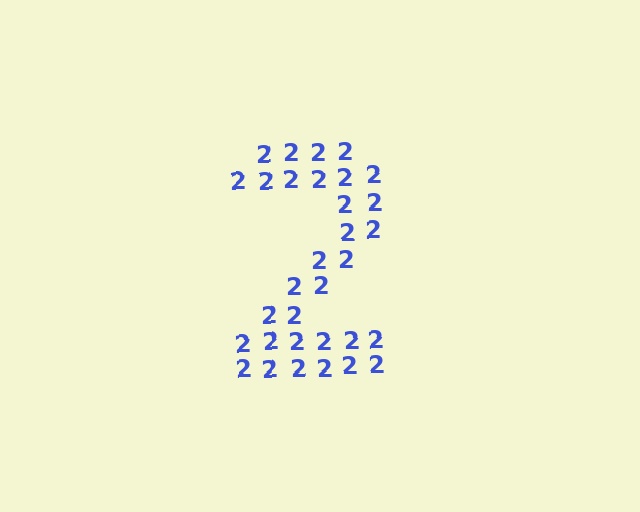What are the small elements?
The small elements are digit 2's.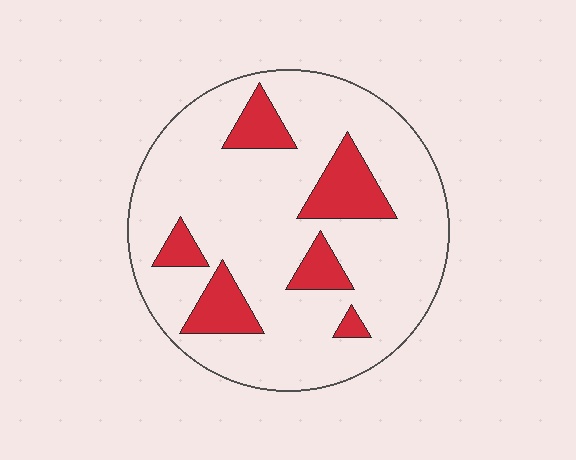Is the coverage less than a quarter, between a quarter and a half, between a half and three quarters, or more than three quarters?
Less than a quarter.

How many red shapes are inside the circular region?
6.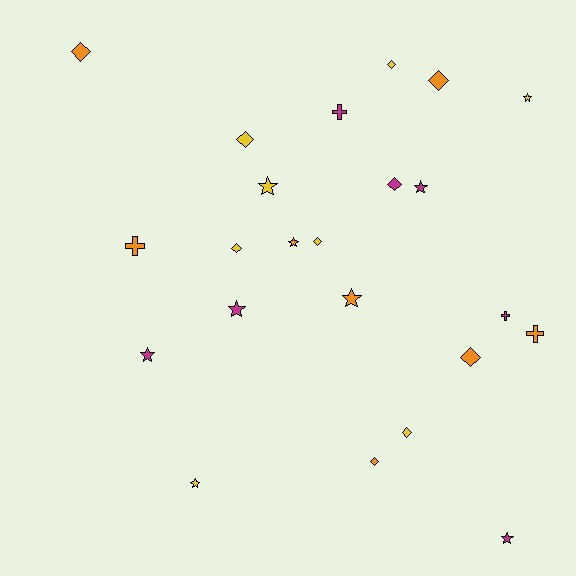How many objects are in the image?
There are 23 objects.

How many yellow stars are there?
There are 3 yellow stars.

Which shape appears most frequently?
Diamond, with 10 objects.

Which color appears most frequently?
Yellow, with 8 objects.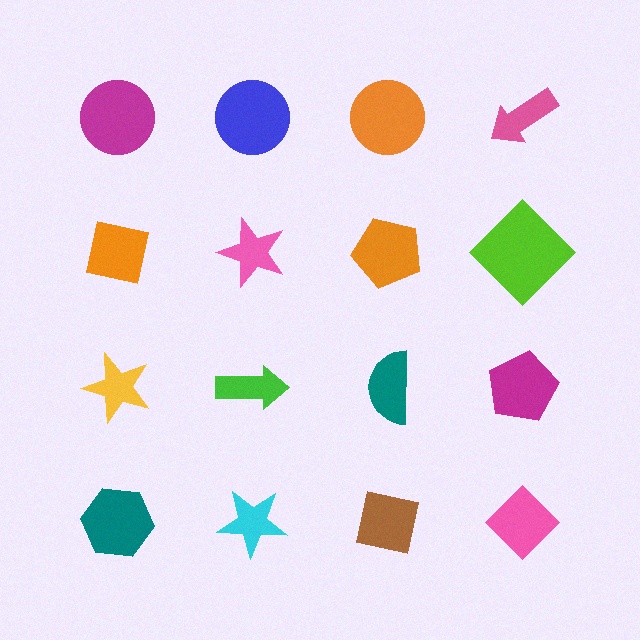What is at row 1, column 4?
A pink arrow.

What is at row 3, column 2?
A green arrow.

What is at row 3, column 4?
A magenta pentagon.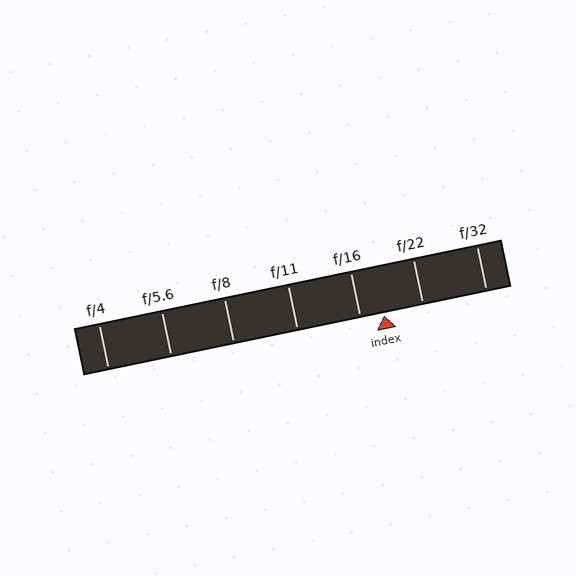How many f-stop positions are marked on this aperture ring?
There are 7 f-stop positions marked.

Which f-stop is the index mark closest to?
The index mark is closest to f/16.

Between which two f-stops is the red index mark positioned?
The index mark is between f/16 and f/22.